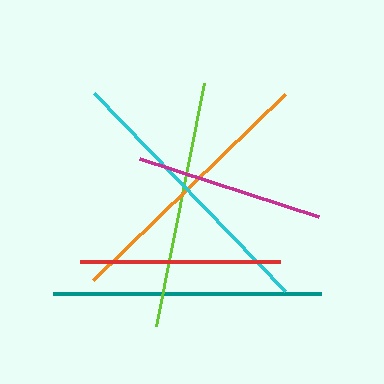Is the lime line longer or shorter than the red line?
The lime line is longer than the red line.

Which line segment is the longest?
The cyan line is the longest at approximately 275 pixels.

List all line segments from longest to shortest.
From longest to shortest: cyan, teal, orange, lime, red, magenta.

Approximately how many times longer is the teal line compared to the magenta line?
The teal line is approximately 1.4 times the length of the magenta line.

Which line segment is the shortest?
The magenta line is the shortest at approximately 188 pixels.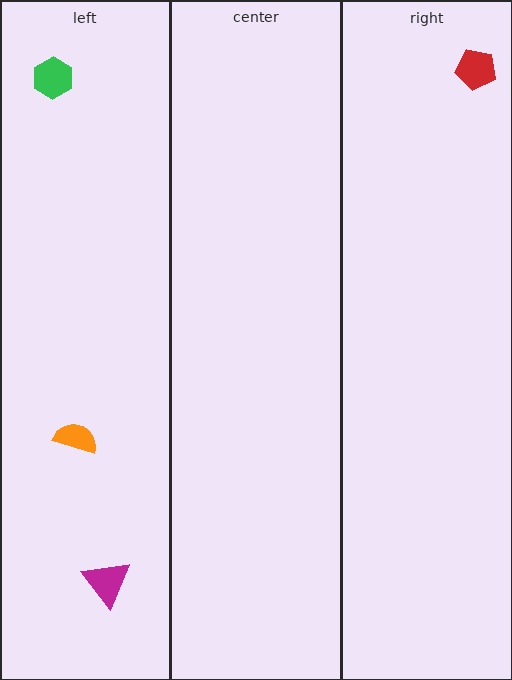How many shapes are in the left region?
3.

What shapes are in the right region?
The red pentagon.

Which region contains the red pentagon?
The right region.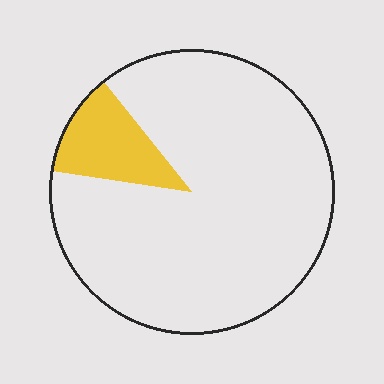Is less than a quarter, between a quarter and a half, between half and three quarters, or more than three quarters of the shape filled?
Less than a quarter.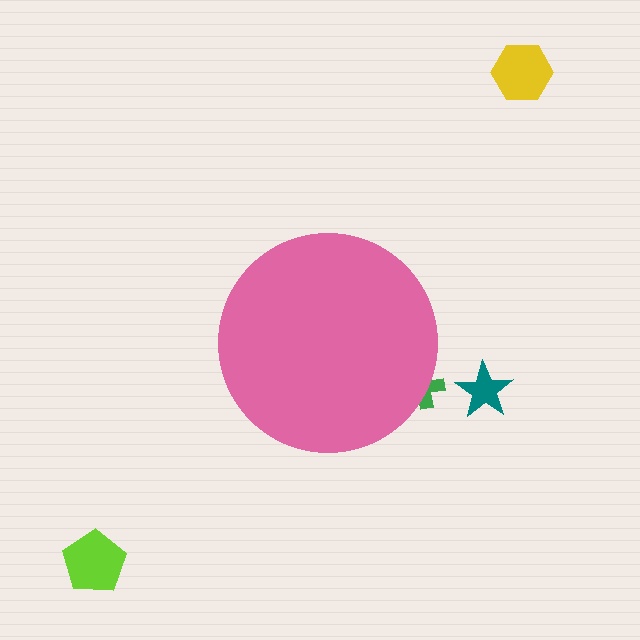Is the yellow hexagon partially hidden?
No, the yellow hexagon is fully visible.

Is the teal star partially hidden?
No, the teal star is fully visible.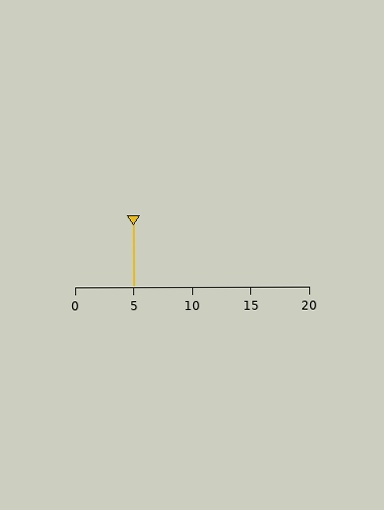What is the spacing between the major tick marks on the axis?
The major ticks are spaced 5 apart.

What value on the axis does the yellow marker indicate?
The marker indicates approximately 5.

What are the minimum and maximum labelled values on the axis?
The axis runs from 0 to 20.